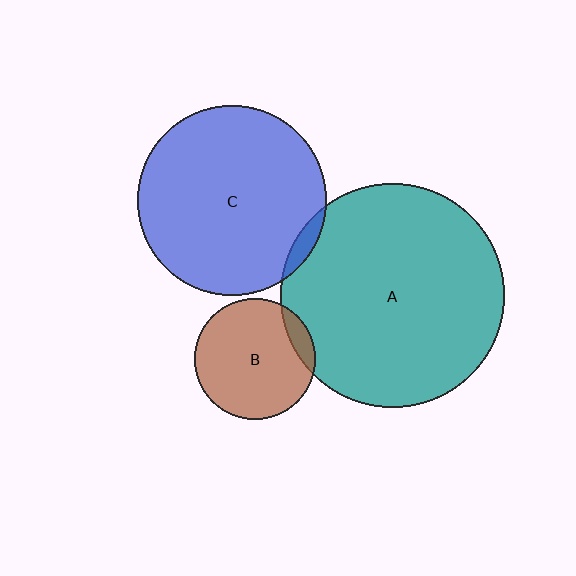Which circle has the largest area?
Circle A (teal).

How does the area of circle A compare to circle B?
Approximately 3.4 times.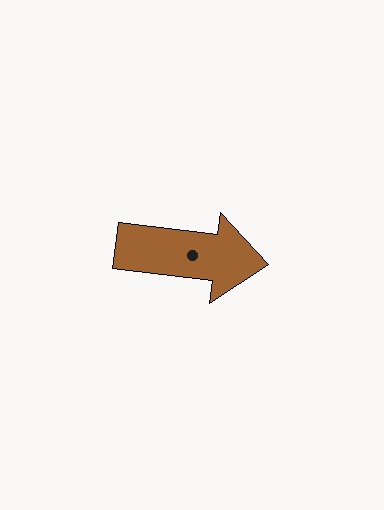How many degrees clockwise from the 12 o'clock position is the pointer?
Approximately 97 degrees.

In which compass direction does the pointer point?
East.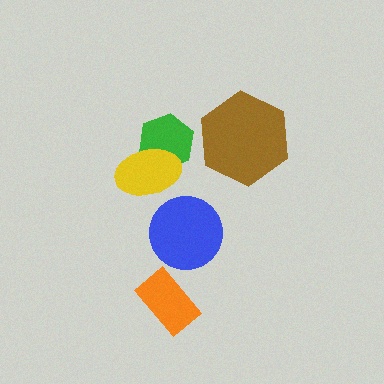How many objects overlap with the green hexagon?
1 object overlaps with the green hexagon.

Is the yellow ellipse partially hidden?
No, no other shape covers it.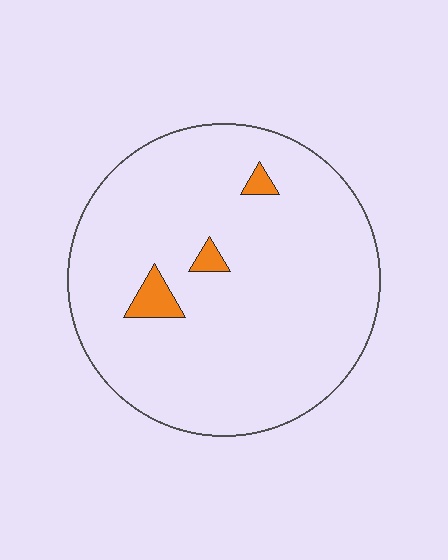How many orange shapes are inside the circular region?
3.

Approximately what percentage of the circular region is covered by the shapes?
Approximately 5%.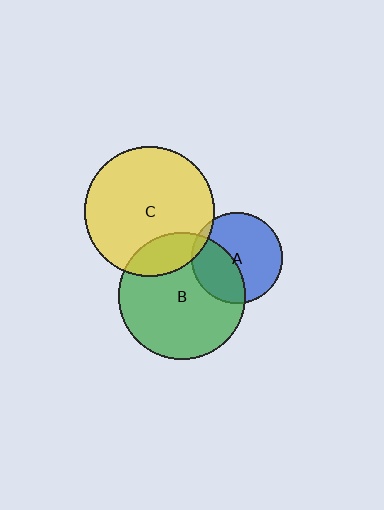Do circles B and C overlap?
Yes.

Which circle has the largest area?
Circle C (yellow).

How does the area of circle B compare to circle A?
Approximately 1.9 times.